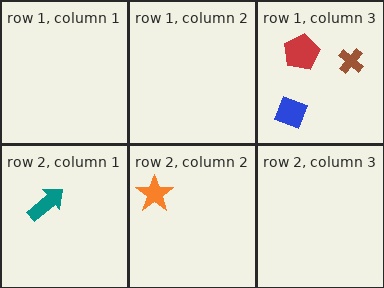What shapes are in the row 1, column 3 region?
The brown cross, the blue diamond, the red pentagon.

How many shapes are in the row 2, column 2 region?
1.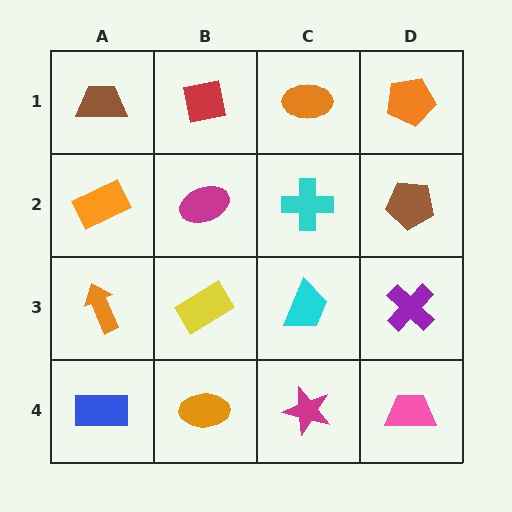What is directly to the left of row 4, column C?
An orange ellipse.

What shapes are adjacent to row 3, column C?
A cyan cross (row 2, column C), a magenta star (row 4, column C), a yellow rectangle (row 3, column B), a purple cross (row 3, column D).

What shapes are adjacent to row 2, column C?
An orange ellipse (row 1, column C), a cyan trapezoid (row 3, column C), a magenta ellipse (row 2, column B), a brown pentagon (row 2, column D).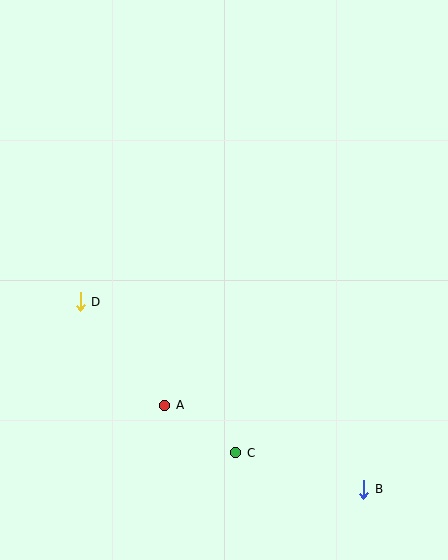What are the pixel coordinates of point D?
Point D is at (80, 302).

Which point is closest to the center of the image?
Point A at (165, 405) is closest to the center.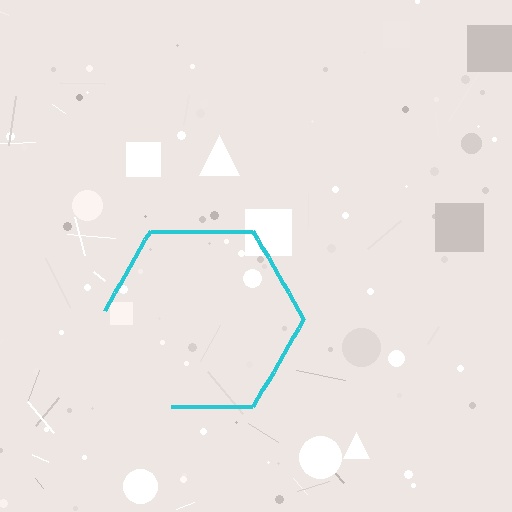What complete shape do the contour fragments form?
The contour fragments form a hexagon.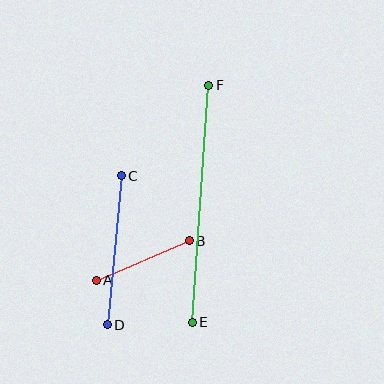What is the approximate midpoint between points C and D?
The midpoint is at approximately (114, 250) pixels.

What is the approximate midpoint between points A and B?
The midpoint is at approximately (143, 261) pixels.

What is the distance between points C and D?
The distance is approximately 150 pixels.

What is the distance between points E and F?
The distance is approximately 238 pixels.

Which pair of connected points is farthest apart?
Points E and F are farthest apart.